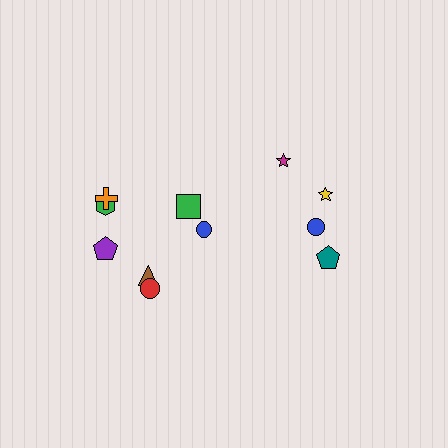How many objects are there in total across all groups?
There are 11 objects.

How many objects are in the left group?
There are 7 objects.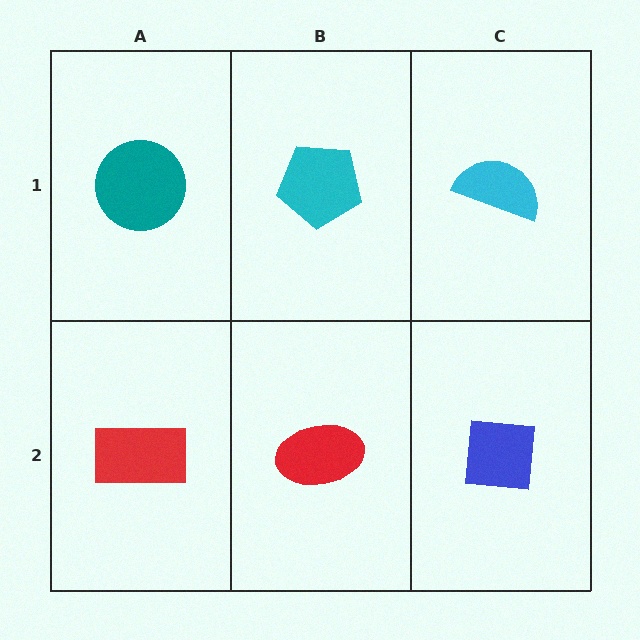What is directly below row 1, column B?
A red ellipse.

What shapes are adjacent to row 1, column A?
A red rectangle (row 2, column A), a cyan pentagon (row 1, column B).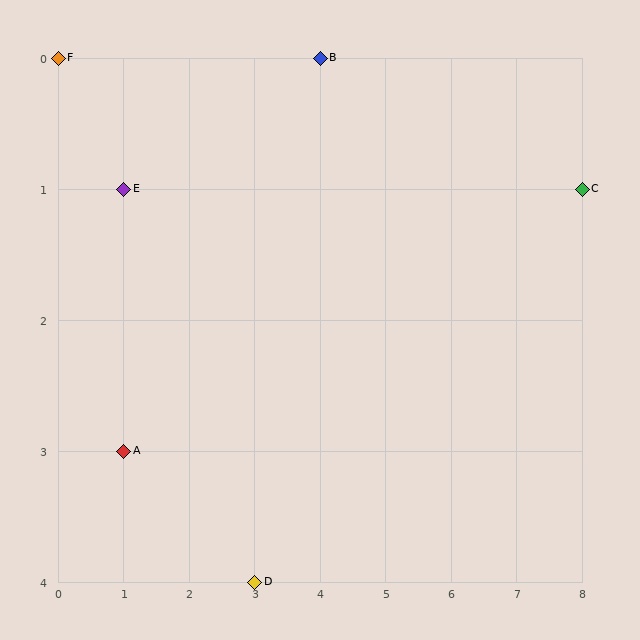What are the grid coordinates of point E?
Point E is at grid coordinates (1, 1).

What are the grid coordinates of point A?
Point A is at grid coordinates (1, 3).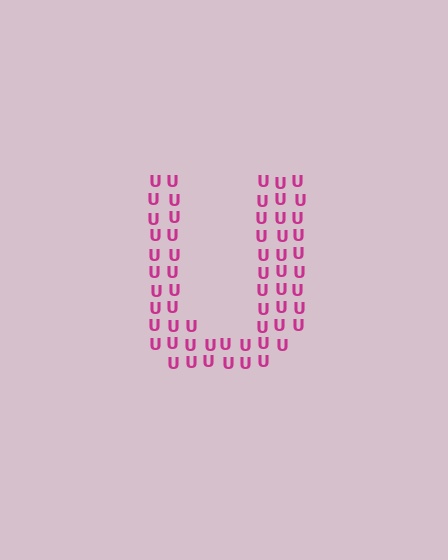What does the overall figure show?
The overall figure shows the letter U.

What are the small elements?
The small elements are letter U's.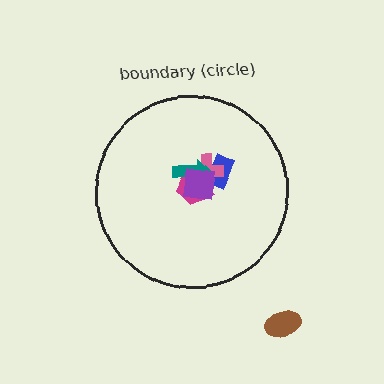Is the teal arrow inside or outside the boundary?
Inside.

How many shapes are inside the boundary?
5 inside, 1 outside.